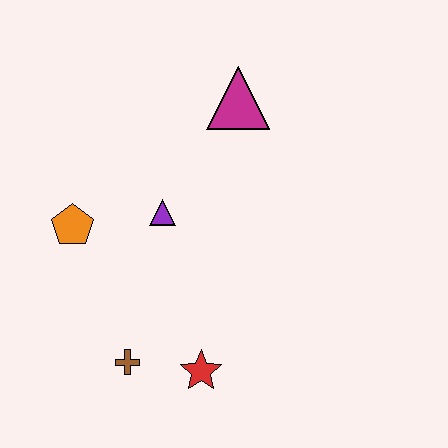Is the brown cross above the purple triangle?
No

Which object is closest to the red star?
The brown cross is closest to the red star.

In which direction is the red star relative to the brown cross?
The red star is to the right of the brown cross.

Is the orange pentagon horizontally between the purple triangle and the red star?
No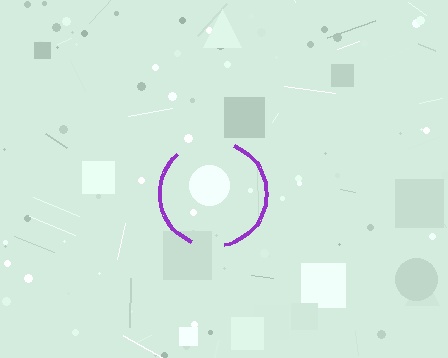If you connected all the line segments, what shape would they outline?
They would outline a circle.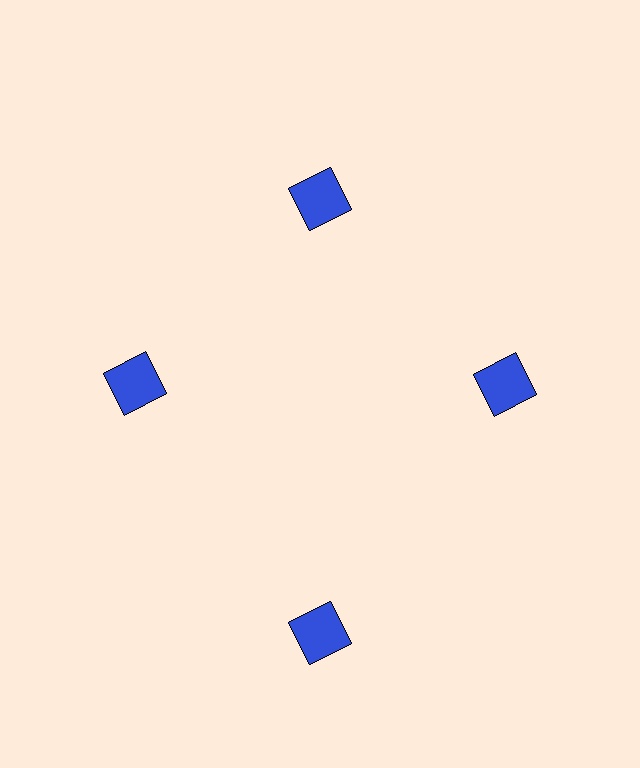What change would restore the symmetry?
The symmetry would be restored by moving it inward, back onto the ring so that all 4 squares sit at equal angles and equal distance from the center.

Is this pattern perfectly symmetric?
No. The 4 blue squares are arranged in a ring, but one element near the 6 o'clock position is pushed outward from the center, breaking the 4-fold rotational symmetry.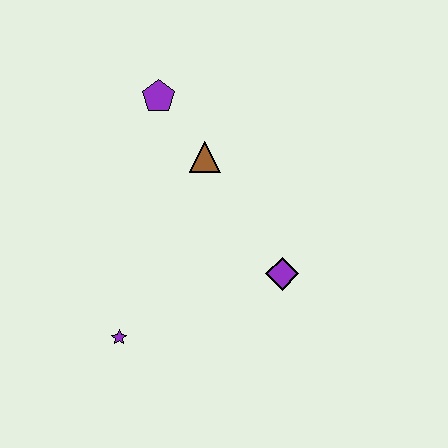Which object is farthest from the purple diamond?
The purple pentagon is farthest from the purple diamond.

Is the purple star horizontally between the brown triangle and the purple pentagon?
No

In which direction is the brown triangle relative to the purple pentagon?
The brown triangle is below the purple pentagon.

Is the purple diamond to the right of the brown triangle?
Yes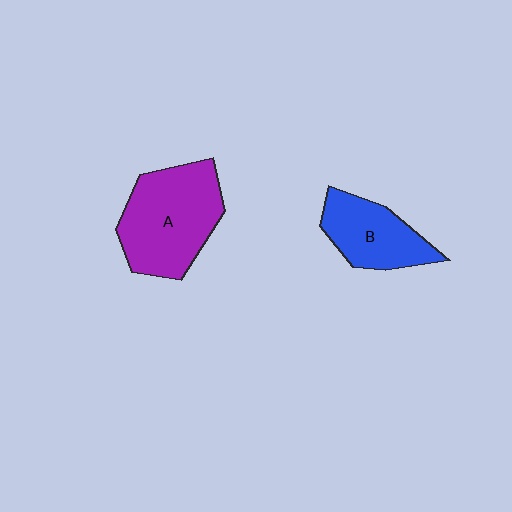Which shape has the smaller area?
Shape B (blue).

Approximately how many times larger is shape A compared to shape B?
Approximately 1.5 times.